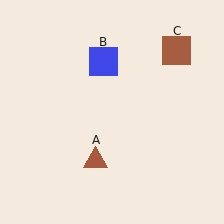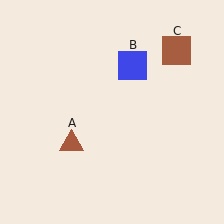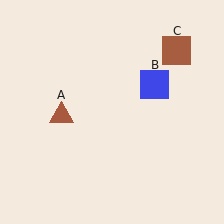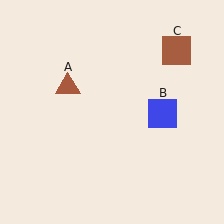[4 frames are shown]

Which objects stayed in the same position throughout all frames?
Brown square (object C) remained stationary.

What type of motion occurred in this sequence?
The brown triangle (object A), blue square (object B) rotated clockwise around the center of the scene.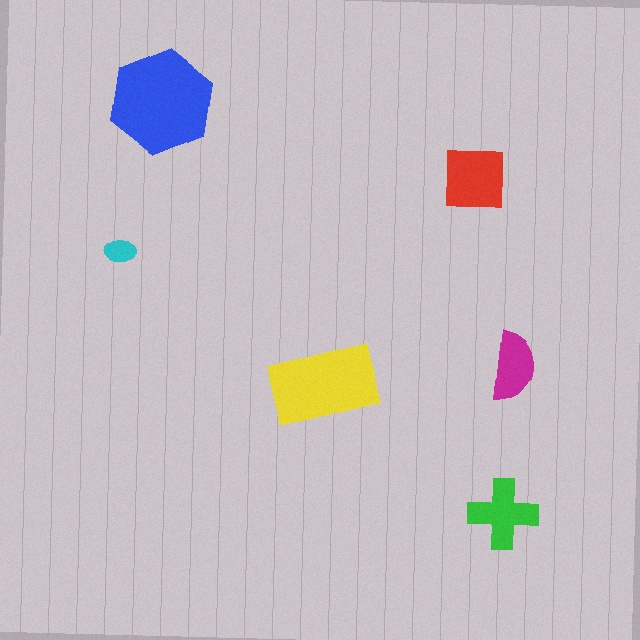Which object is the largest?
The blue hexagon.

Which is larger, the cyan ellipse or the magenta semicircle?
The magenta semicircle.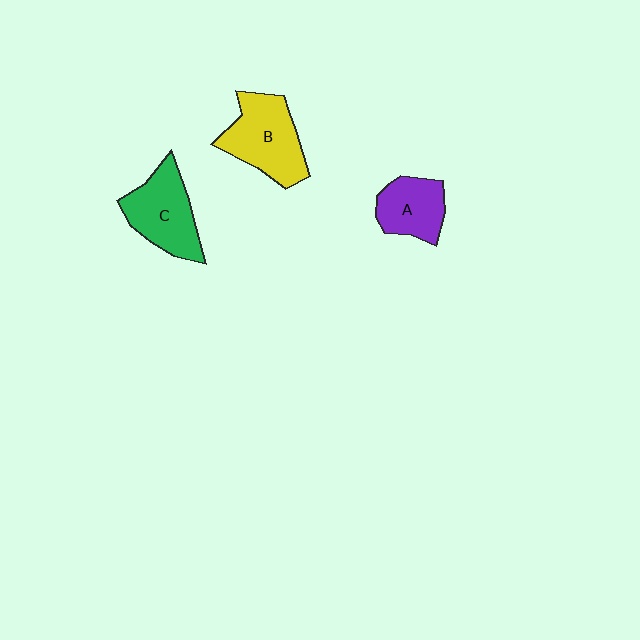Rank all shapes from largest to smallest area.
From largest to smallest: B (yellow), C (green), A (purple).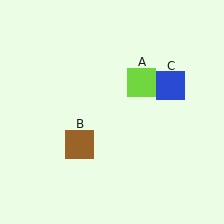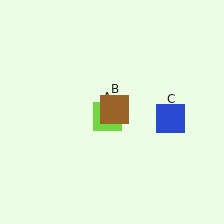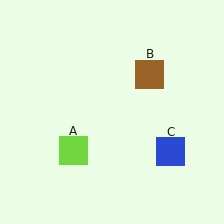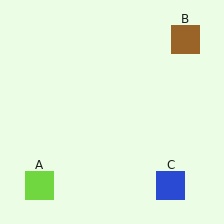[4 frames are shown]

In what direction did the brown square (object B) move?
The brown square (object B) moved up and to the right.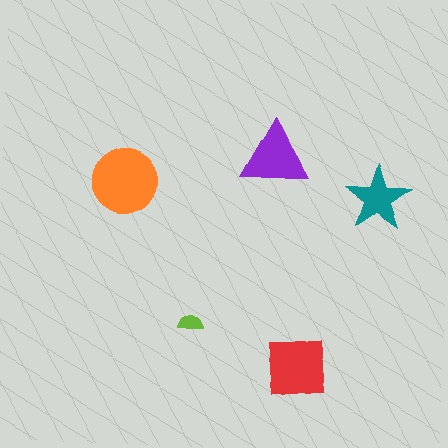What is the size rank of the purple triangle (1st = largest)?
3rd.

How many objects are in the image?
There are 5 objects in the image.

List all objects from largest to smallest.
The orange circle, the red square, the purple triangle, the teal star, the lime semicircle.